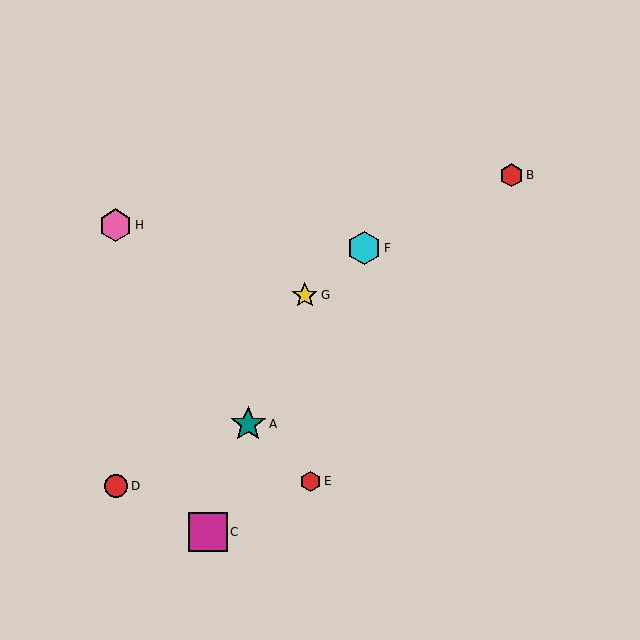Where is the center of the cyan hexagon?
The center of the cyan hexagon is at (364, 248).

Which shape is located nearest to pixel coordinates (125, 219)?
The pink hexagon (labeled H) at (116, 225) is nearest to that location.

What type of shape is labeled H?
Shape H is a pink hexagon.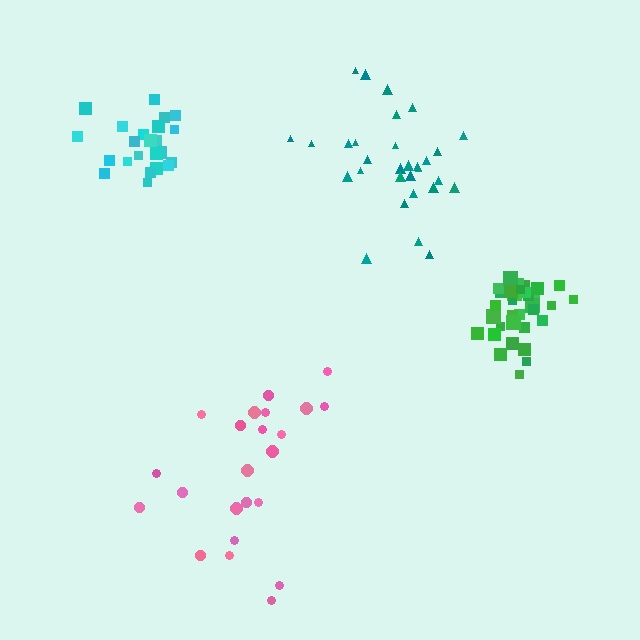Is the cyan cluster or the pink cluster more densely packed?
Cyan.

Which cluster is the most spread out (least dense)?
Pink.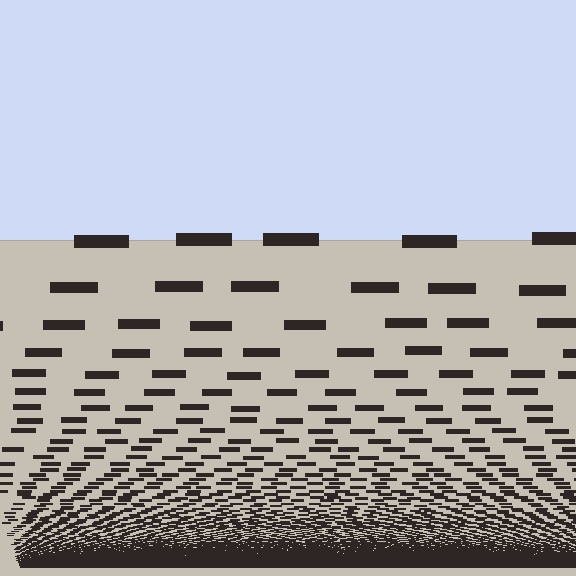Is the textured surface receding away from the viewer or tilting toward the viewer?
The surface appears to tilt toward the viewer. Texture elements get larger and sparser toward the top.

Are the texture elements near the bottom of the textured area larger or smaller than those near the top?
Smaller. The gradient is inverted — elements near the bottom are smaller and denser.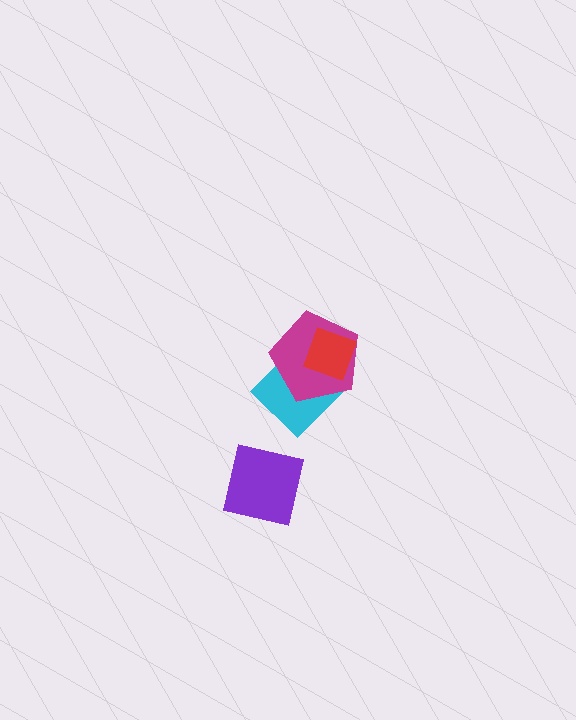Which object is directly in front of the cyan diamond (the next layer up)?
The magenta pentagon is directly in front of the cyan diamond.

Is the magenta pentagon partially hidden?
Yes, it is partially covered by another shape.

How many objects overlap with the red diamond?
2 objects overlap with the red diamond.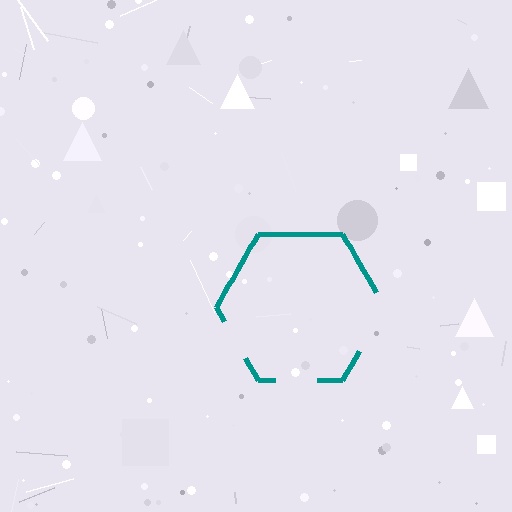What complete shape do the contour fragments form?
The contour fragments form a hexagon.